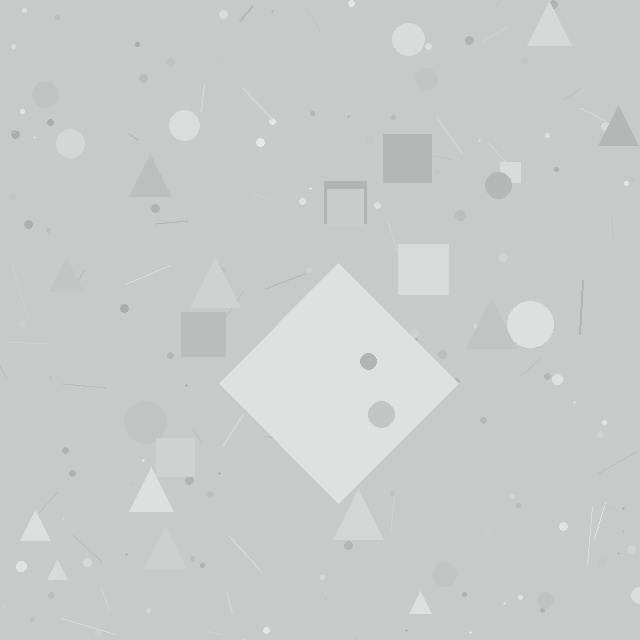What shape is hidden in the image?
A diamond is hidden in the image.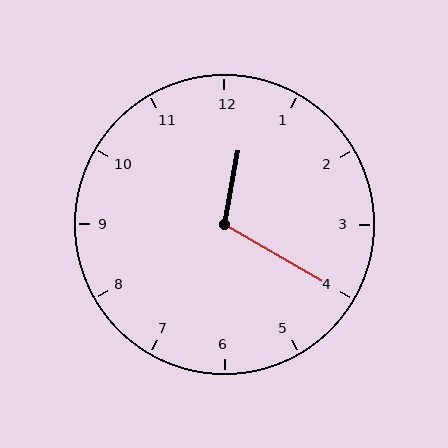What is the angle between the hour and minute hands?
Approximately 110 degrees.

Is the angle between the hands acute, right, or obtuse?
It is obtuse.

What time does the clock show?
12:20.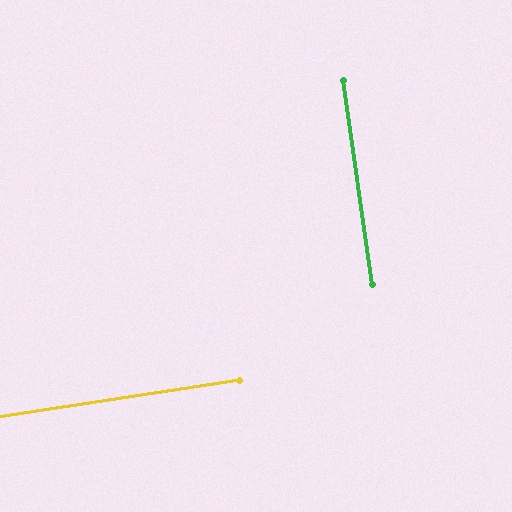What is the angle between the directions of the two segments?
Approximately 90 degrees.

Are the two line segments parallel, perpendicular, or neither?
Perpendicular — they meet at approximately 90°.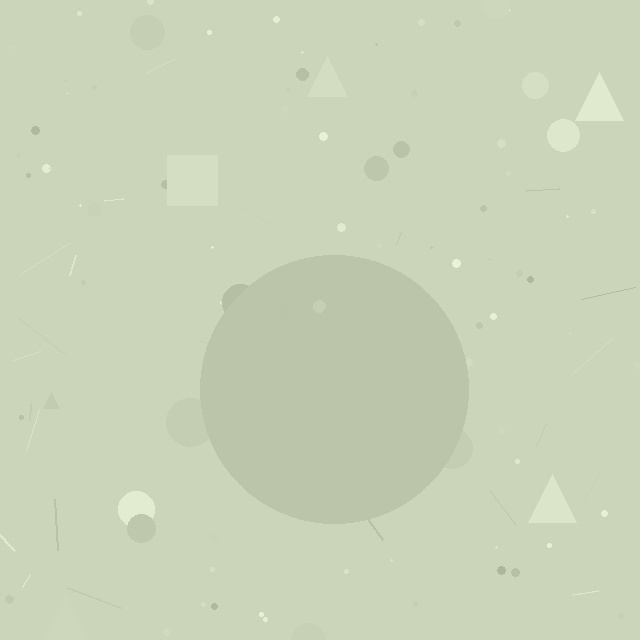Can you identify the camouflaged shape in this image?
The camouflaged shape is a circle.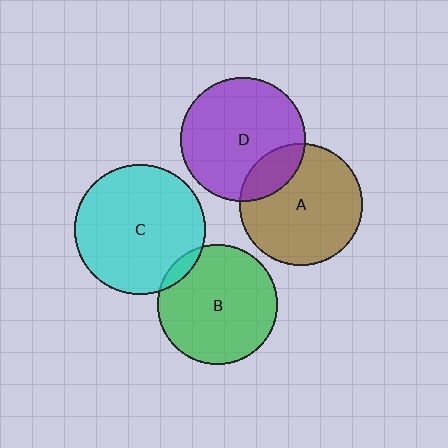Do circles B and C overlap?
Yes.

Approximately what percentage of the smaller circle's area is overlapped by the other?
Approximately 5%.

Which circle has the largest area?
Circle C (cyan).